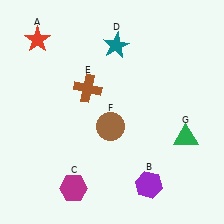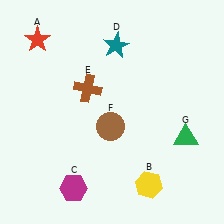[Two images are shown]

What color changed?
The hexagon (B) changed from purple in Image 1 to yellow in Image 2.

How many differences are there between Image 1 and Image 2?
There is 1 difference between the two images.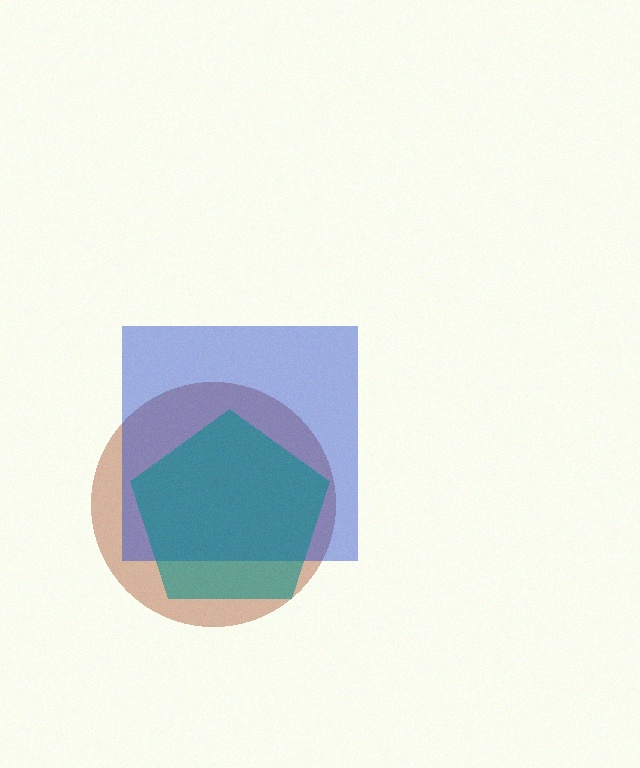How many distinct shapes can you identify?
There are 3 distinct shapes: a brown circle, a blue square, a teal pentagon.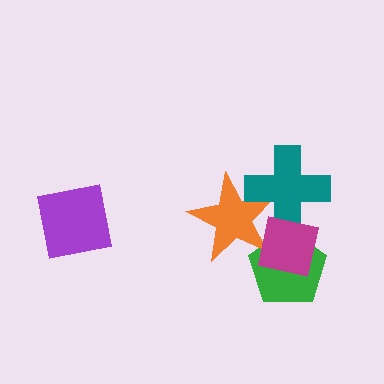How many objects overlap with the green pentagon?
2 objects overlap with the green pentagon.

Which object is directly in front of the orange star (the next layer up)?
The teal cross is directly in front of the orange star.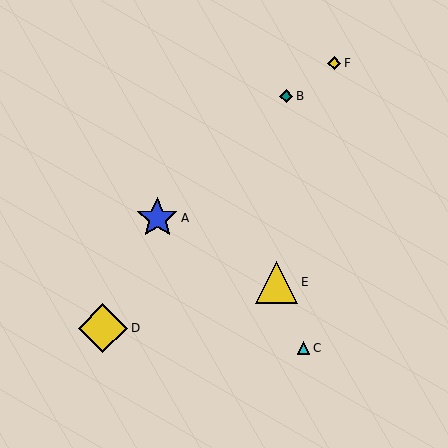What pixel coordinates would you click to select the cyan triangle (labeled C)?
Click at (304, 348) to select the cyan triangle C.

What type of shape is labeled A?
Shape A is a blue star.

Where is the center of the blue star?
The center of the blue star is at (157, 218).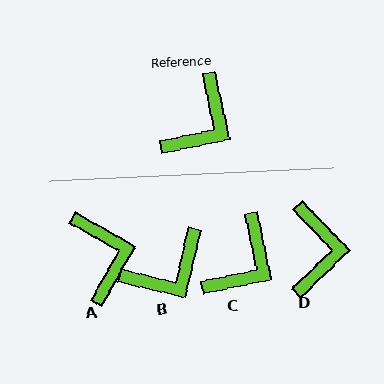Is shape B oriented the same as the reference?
No, it is off by about 25 degrees.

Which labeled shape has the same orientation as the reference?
C.